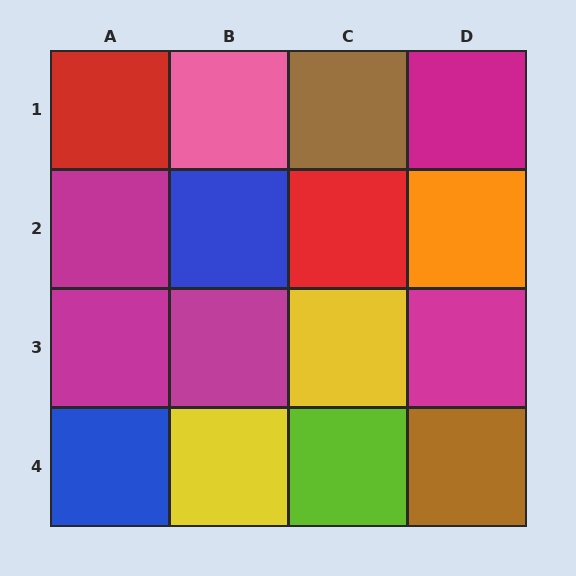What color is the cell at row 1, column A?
Red.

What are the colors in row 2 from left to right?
Magenta, blue, red, orange.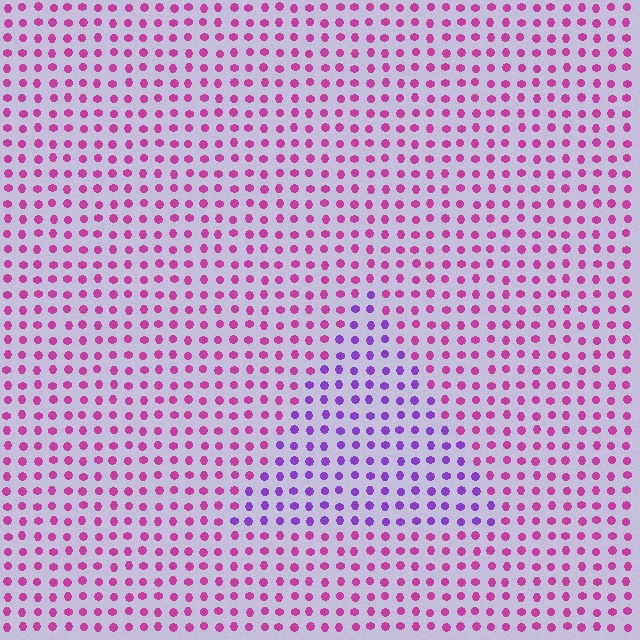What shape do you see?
I see a triangle.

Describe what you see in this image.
The image is filled with small magenta elements in a uniform arrangement. A triangle-shaped region is visible where the elements are tinted to a slightly different hue, forming a subtle color boundary.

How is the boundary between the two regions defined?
The boundary is defined purely by a slight shift in hue (about 43 degrees). Spacing, size, and orientation are identical on both sides.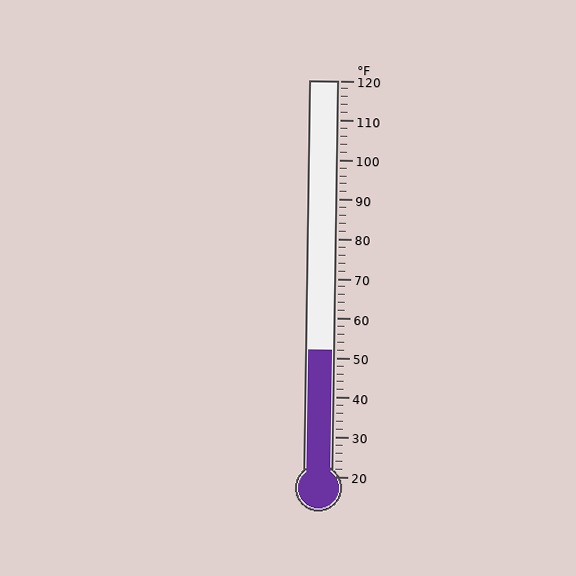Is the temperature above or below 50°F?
The temperature is above 50°F.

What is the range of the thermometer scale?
The thermometer scale ranges from 20°F to 120°F.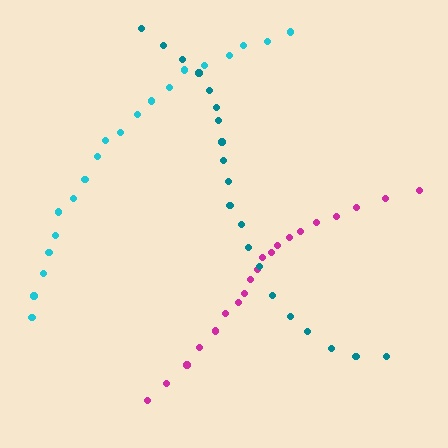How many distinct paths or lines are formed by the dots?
There are 3 distinct paths.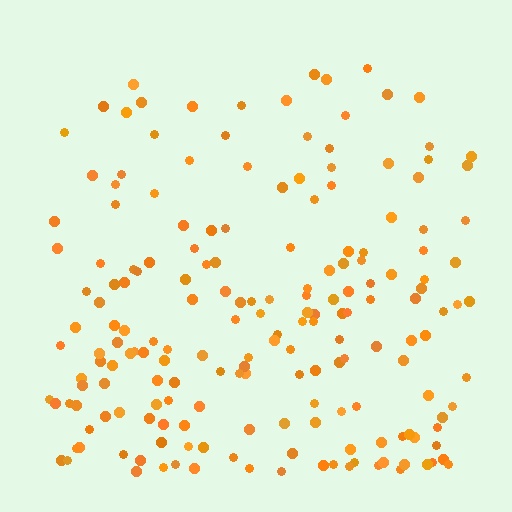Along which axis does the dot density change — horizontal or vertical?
Vertical.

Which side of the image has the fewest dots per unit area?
The top.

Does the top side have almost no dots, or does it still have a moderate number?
Still a moderate number, just noticeably fewer than the bottom.